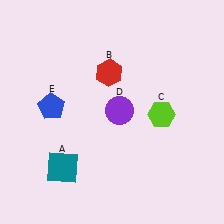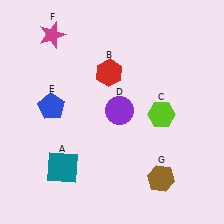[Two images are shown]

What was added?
A magenta star (F), a brown hexagon (G) were added in Image 2.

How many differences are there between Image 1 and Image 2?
There are 2 differences between the two images.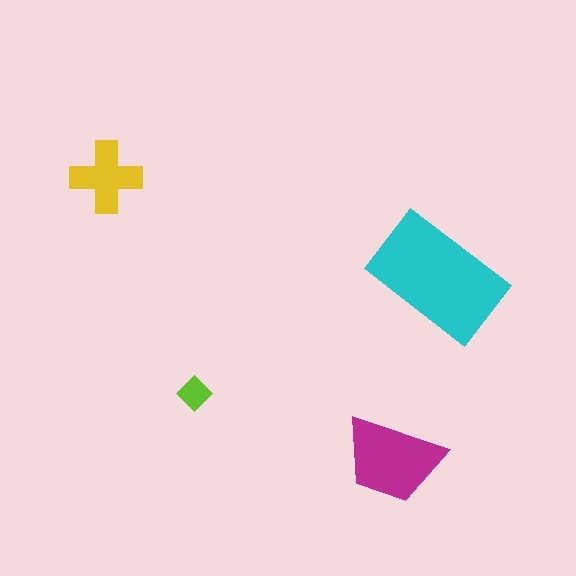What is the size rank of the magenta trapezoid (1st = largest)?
2nd.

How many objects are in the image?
There are 4 objects in the image.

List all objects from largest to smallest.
The cyan rectangle, the magenta trapezoid, the yellow cross, the lime diamond.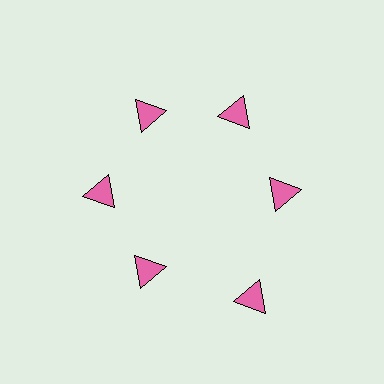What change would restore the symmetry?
The symmetry would be restored by moving it inward, back onto the ring so that all 6 triangles sit at equal angles and equal distance from the center.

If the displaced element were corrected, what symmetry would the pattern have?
It would have 6-fold rotational symmetry — the pattern would map onto itself every 60 degrees.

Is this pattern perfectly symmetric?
No. The 6 pink triangles are arranged in a ring, but one element near the 5 o'clock position is pushed outward from the center, breaking the 6-fold rotational symmetry.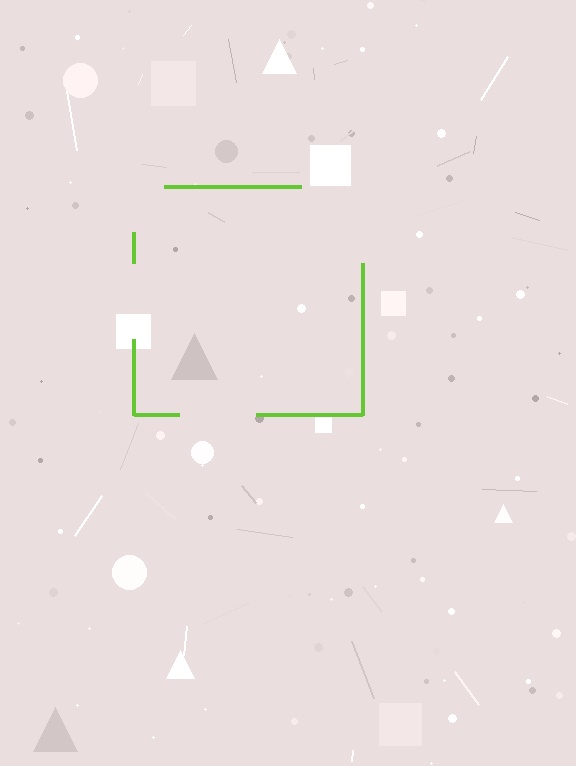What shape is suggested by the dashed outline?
The dashed outline suggests a square.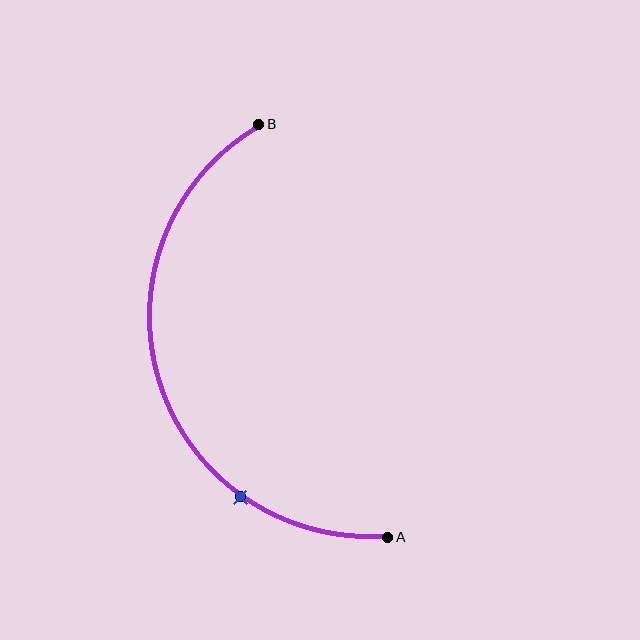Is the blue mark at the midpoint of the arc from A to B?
No. The blue mark lies on the arc but is closer to endpoint A. The arc midpoint would be at the point on the curve equidistant along the arc from both A and B.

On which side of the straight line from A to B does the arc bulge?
The arc bulges to the left of the straight line connecting A and B.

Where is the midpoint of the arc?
The arc midpoint is the point on the curve farthest from the straight line joining A and B. It sits to the left of that line.